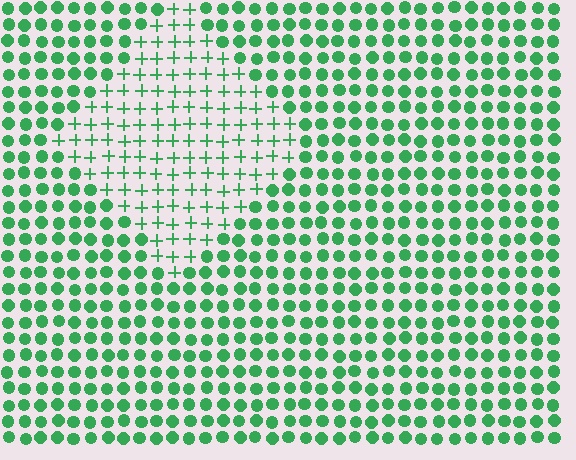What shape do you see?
I see a diamond.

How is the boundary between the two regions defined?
The boundary is defined by a change in element shape: plus signs inside vs. circles outside. All elements share the same color and spacing.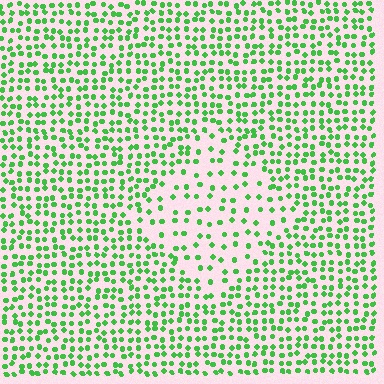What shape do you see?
I see a diamond.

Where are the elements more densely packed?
The elements are more densely packed outside the diamond boundary.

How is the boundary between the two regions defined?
The boundary is defined by a change in element density (approximately 2.1x ratio). All elements are the same color, size, and shape.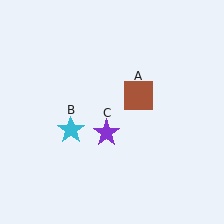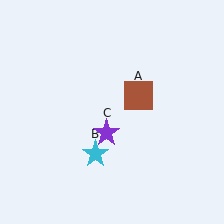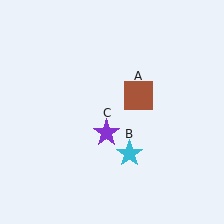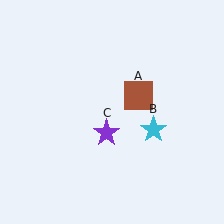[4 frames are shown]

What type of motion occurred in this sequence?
The cyan star (object B) rotated counterclockwise around the center of the scene.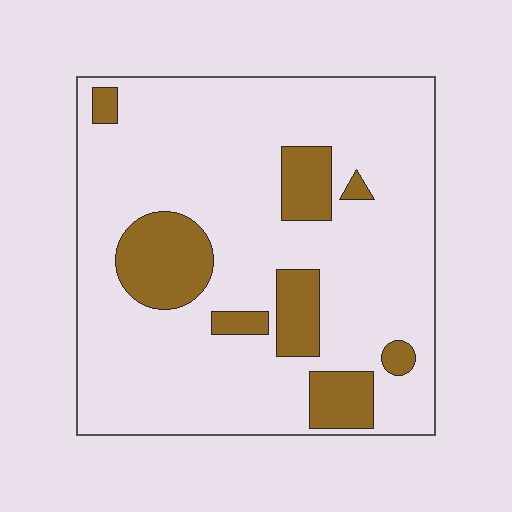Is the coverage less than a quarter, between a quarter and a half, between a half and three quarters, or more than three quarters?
Less than a quarter.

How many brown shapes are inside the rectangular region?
8.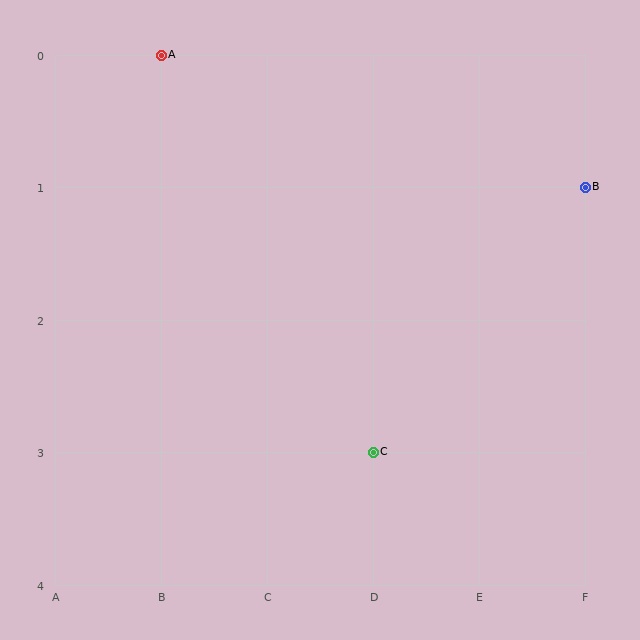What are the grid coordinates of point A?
Point A is at grid coordinates (B, 0).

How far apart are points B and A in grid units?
Points B and A are 4 columns and 1 row apart (about 4.1 grid units diagonally).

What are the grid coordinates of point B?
Point B is at grid coordinates (F, 1).